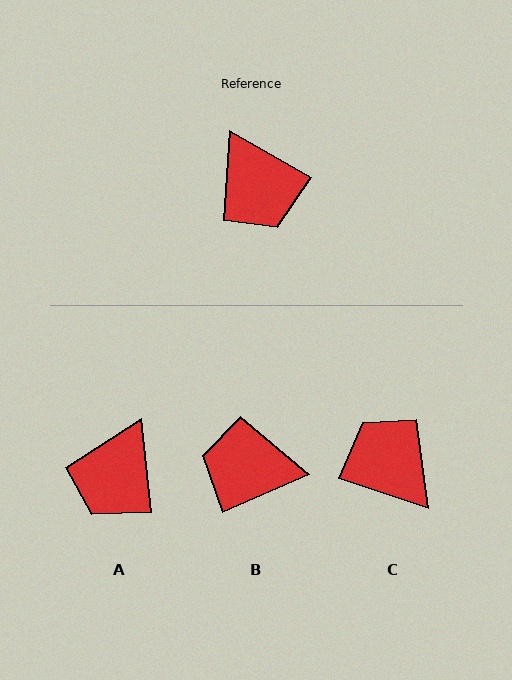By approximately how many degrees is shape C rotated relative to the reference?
Approximately 169 degrees clockwise.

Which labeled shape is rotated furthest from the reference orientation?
C, about 169 degrees away.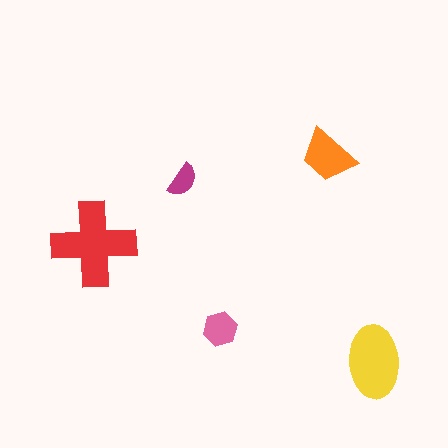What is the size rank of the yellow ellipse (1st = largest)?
2nd.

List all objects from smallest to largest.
The magenta semicircle, the pink hexagon, the orange trapezoid, the yellow ellipse, the red cross.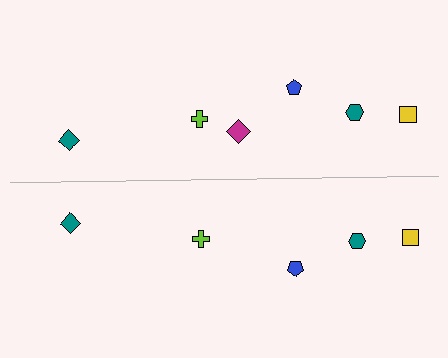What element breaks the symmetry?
A magenta diamond is missing from the bottom side.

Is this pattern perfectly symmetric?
No, the pattern is not perfectly symmetric. A magenta diamond is missing from the bottom side.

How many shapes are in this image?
There are 11 shapes in this image.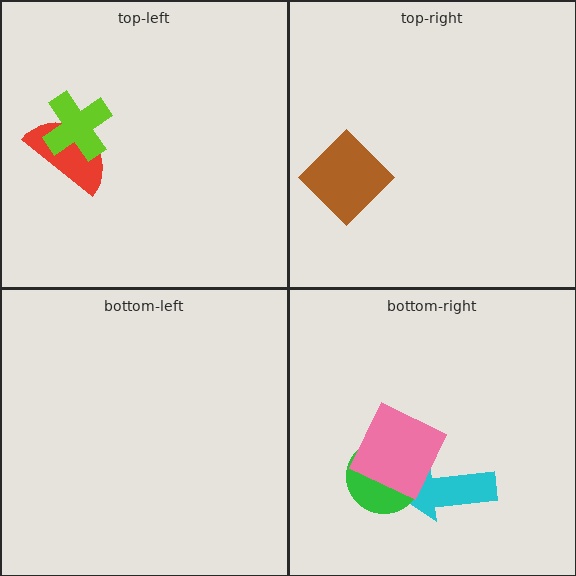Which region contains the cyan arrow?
The bottom-right region.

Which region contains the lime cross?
The top-left region.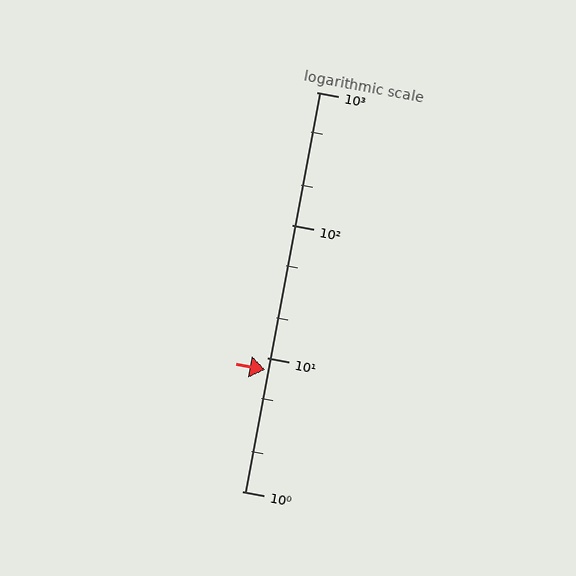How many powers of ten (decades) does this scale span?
The scale spans 3 decades, from 1 to 1000.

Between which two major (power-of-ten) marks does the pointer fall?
The pointer is between 1 and 10.